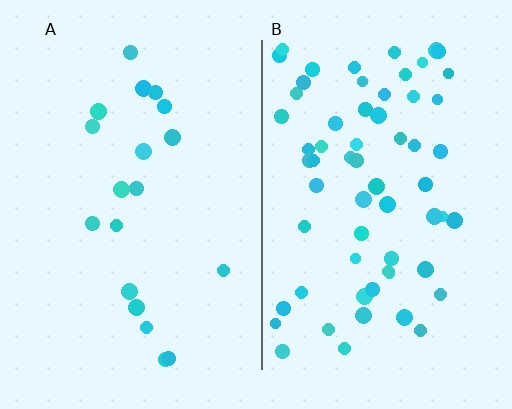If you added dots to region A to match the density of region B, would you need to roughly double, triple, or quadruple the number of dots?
Approximately triple.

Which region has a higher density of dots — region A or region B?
B (the right).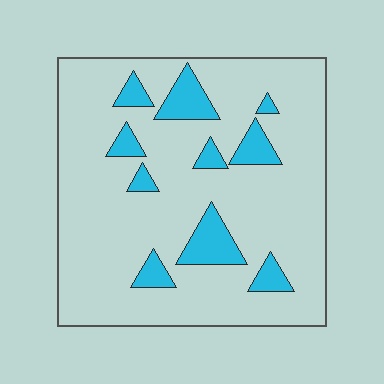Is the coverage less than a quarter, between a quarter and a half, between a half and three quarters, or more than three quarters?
Less than a quarter.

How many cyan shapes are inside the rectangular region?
10.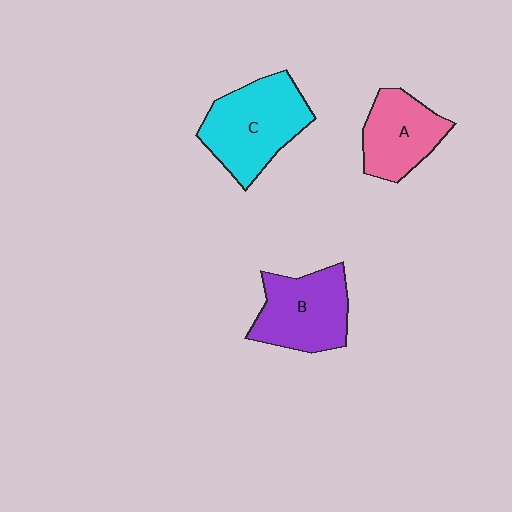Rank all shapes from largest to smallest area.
From largest to smallest: C (cyan), B (purple), A (pink).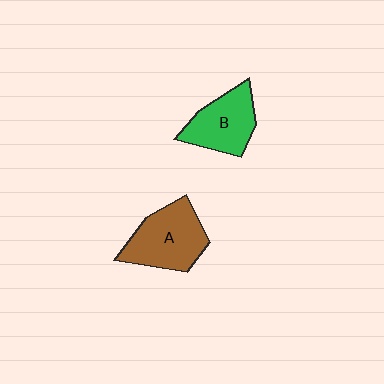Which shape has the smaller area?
Shape B (green).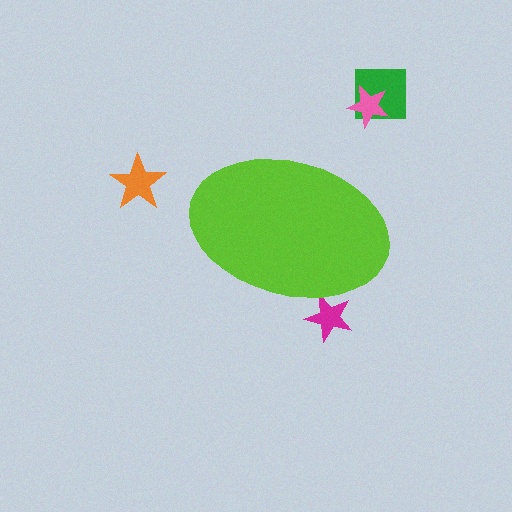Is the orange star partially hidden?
No, the orange star is fully visible.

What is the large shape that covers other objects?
A lime ellipse.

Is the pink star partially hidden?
No, the pink star is fully visible.